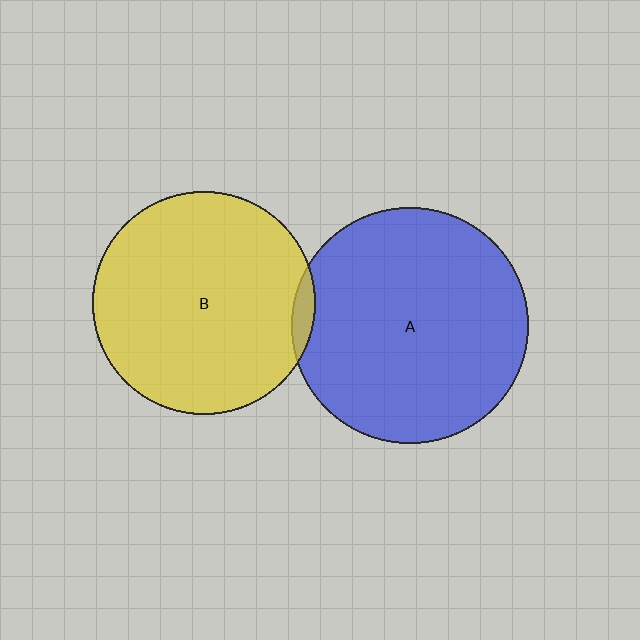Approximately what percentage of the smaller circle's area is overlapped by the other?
Approximately 5%.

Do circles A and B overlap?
Yes.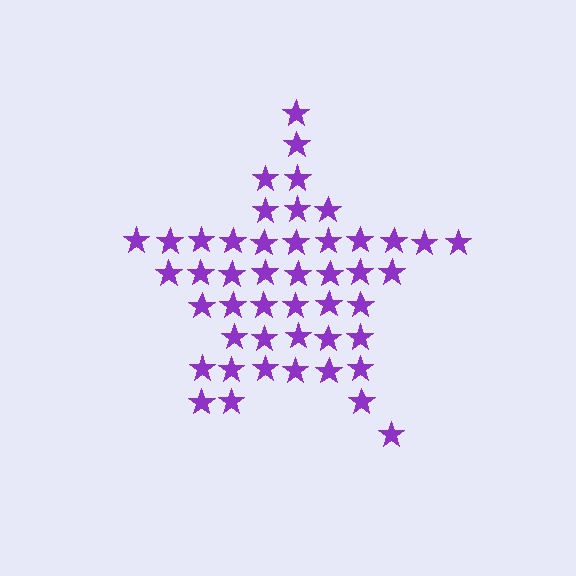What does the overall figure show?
The overall figure shows a star.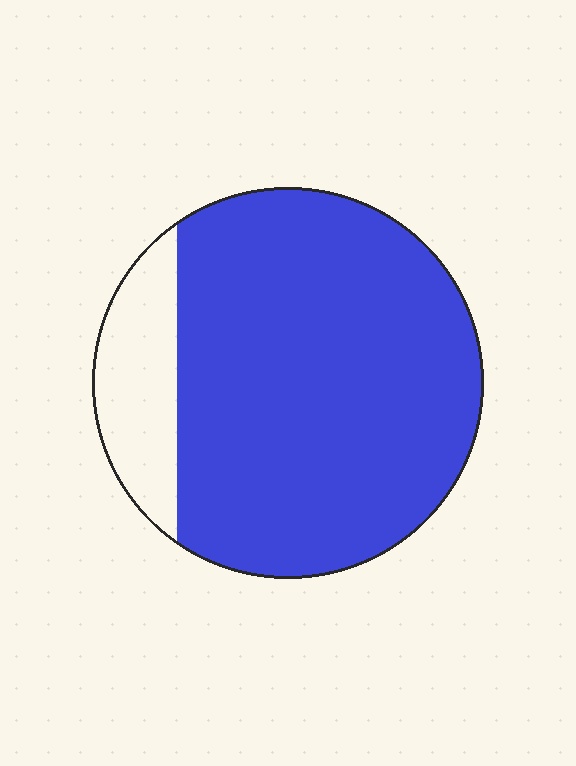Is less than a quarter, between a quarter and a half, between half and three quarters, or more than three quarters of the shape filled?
More than three quarters.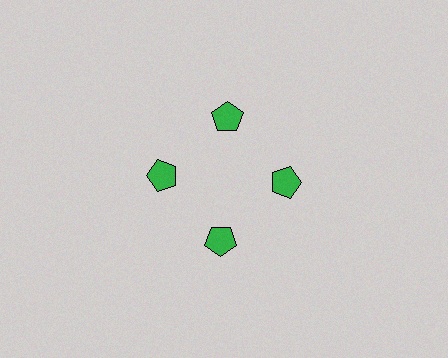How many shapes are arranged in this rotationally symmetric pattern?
There are 4 shapes, arranged in 4 groups of 1.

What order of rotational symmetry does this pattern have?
This pattern has 4-fold rotational symmetry.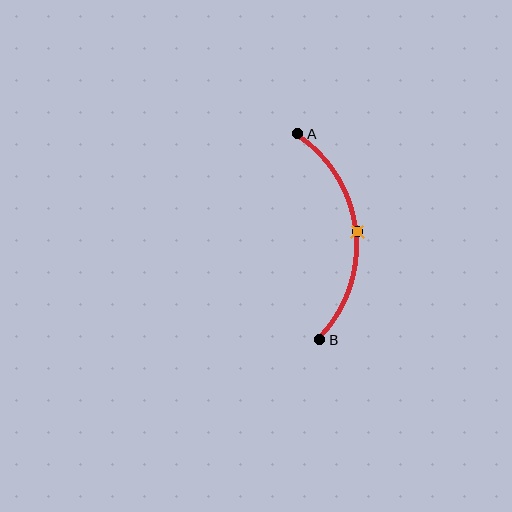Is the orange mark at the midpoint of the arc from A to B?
Yes. The orange mark lies on the arc at equal arc-length from both A and B — it is the arc midpoint.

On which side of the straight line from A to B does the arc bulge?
The arc bulges to the right of the straight line connecting A and B.